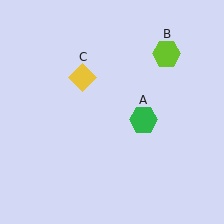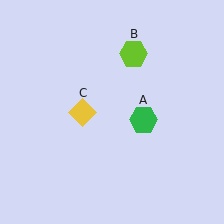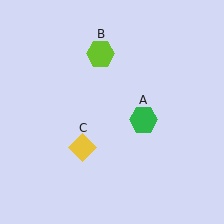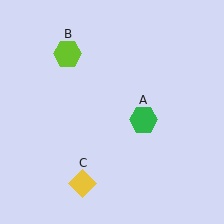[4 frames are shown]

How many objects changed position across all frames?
2 objects changed position: lime hexagon (object B), yellow diamond (object C).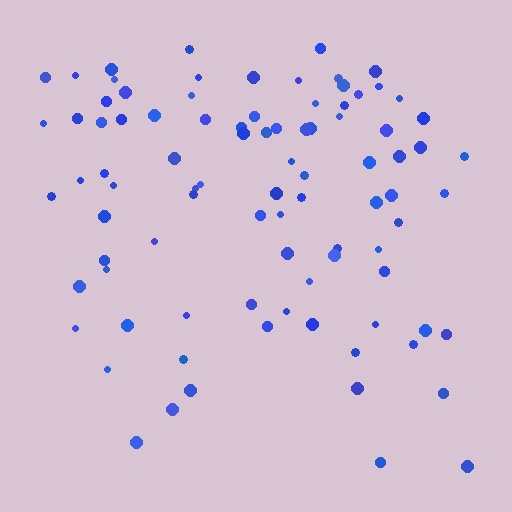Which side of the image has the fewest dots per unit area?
The bottom.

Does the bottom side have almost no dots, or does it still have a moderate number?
Still a moderate number, just noticeably fewer than the top.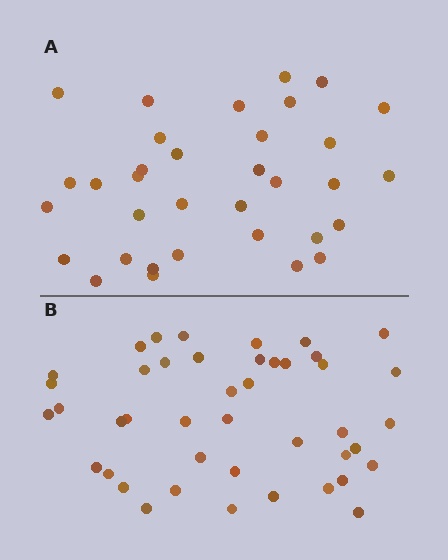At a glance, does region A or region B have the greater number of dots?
Region B (the bottom region) has more dots.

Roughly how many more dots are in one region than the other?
Region B has roughly 8 or so more dots than region A.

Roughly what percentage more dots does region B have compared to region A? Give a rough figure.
About 25% more.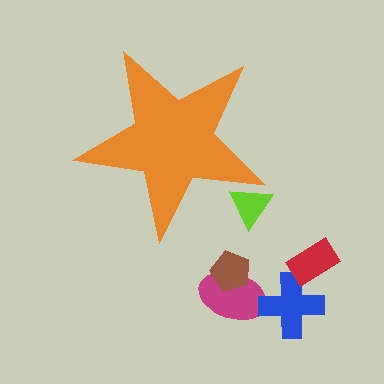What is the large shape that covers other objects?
An orange star.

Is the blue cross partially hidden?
No, the blue cross is fully visible.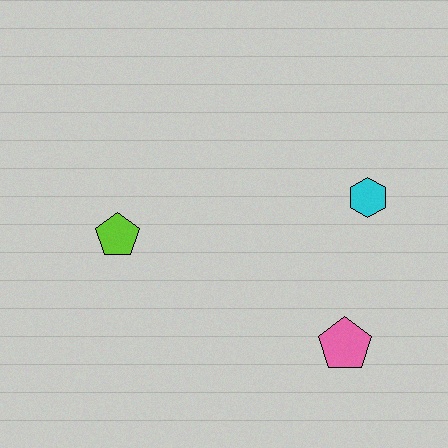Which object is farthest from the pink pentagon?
The lime pentagon is farthest from the pink pentagon.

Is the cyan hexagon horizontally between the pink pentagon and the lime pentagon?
No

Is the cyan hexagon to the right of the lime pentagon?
Yes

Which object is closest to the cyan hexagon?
The pink pentagon is closest to the cyan hexagon.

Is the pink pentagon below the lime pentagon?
Yes